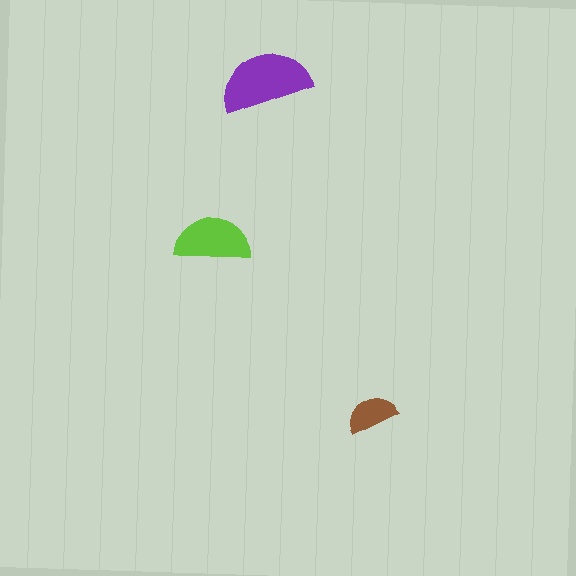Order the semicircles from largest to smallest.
the purple one, the lime one, the brown one.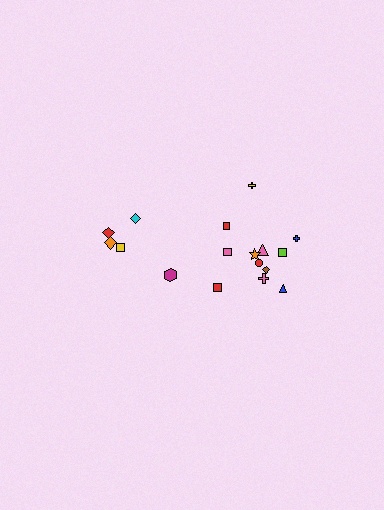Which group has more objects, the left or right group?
The right group.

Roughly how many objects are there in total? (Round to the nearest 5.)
Roughly 15 objects in total.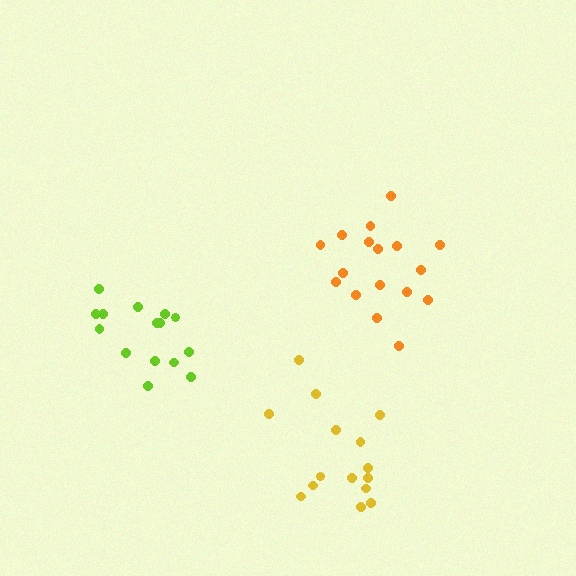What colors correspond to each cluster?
The clusters are colored: orange, lime, yellow.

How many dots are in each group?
Group 1: 17 dots, Group 2: 15 dots, Group 3: 15 dots (47 total).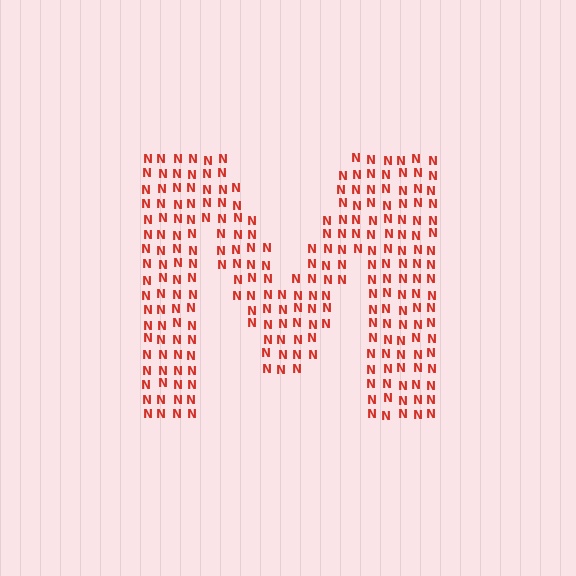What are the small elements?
The small elements are letter N's.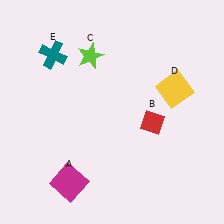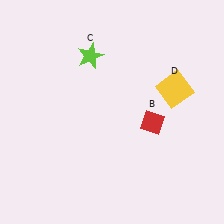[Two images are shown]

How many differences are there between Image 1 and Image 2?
There are 2 differences between the two images.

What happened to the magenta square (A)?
The magenta square (A) was removed in Image 2. It was in the bottom-left area of Image 1.